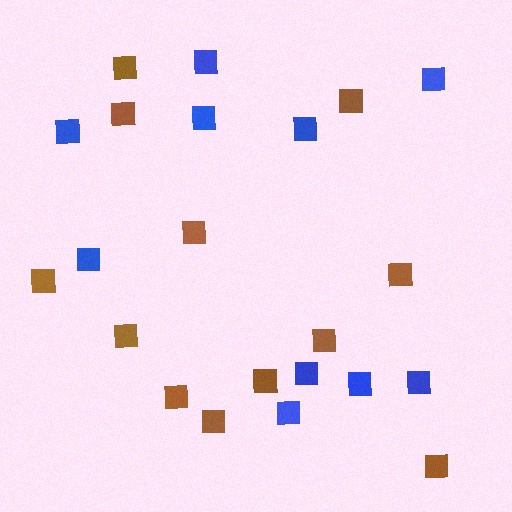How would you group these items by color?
There are 2 groups: one group of brown squares (12) and one group of blue squares (10).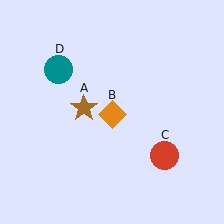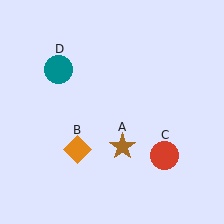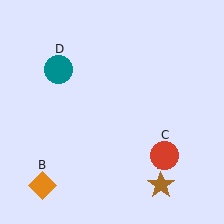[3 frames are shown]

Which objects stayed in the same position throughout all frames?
Red circle (object C) and teal circle (object D) remained stationary.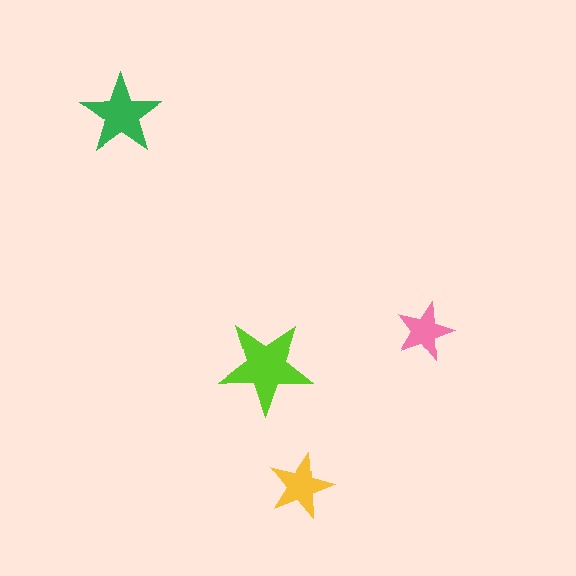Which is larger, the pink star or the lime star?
The lime one.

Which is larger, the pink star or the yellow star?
The yellow one.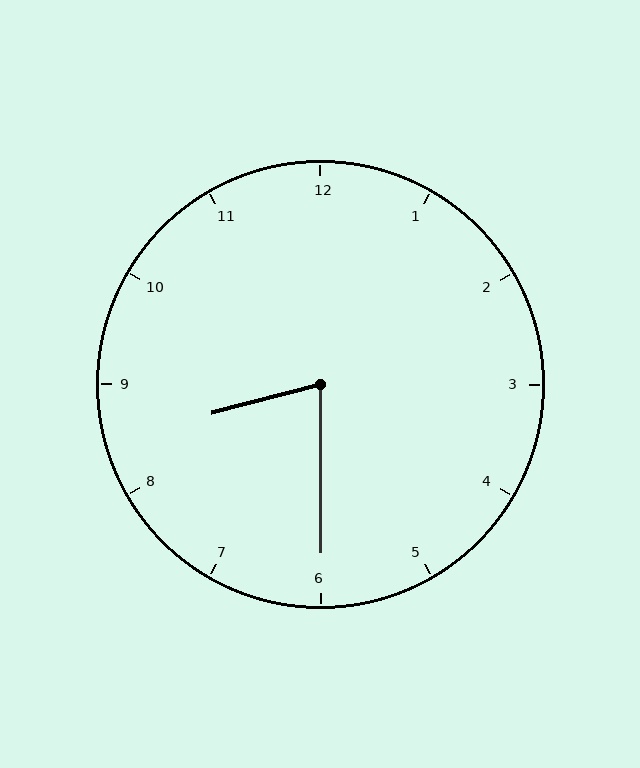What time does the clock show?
8:30.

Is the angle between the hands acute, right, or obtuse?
It is acute.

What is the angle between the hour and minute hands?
Approximately 75 degrees.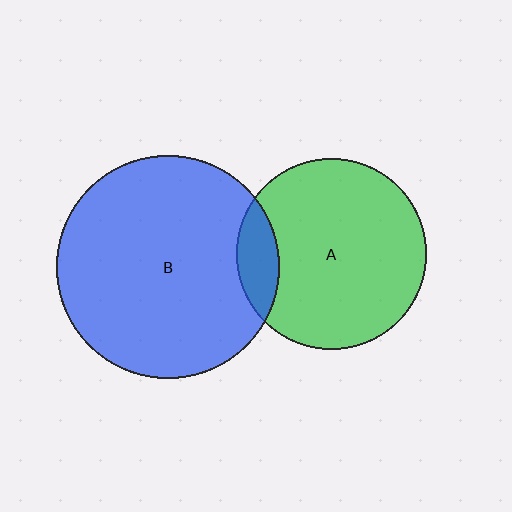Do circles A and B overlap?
Yes.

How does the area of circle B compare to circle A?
Approximately 1.4 times.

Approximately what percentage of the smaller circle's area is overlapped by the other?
Approximately 15%.